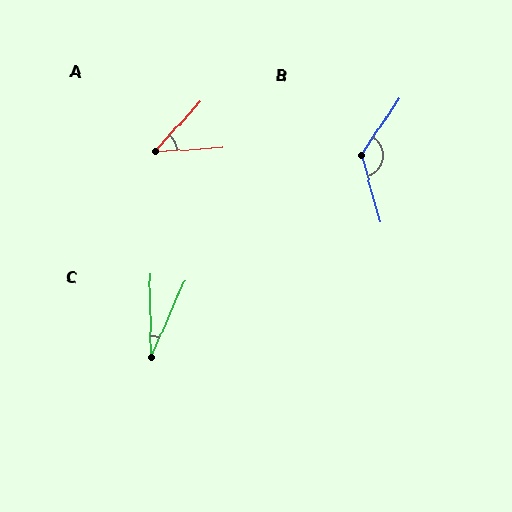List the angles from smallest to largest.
C (25°), A (44°), B (131°).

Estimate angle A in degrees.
Approximately 44 degrees.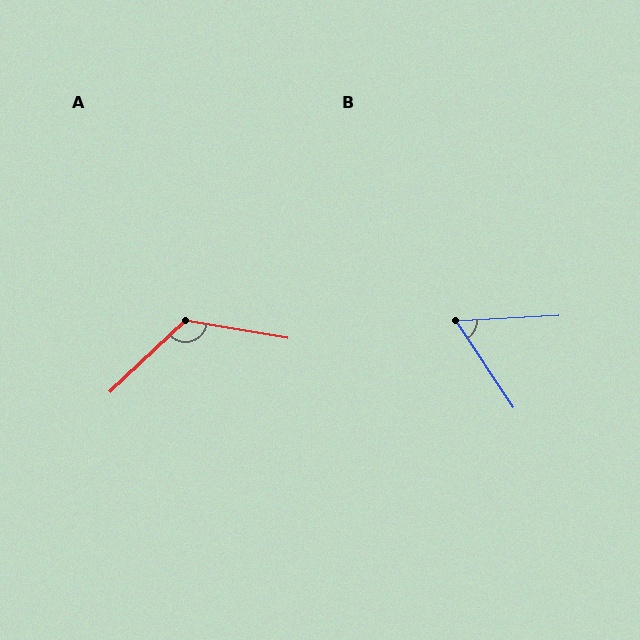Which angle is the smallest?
B, at approximately 59 degrees.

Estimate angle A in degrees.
Approximately 127 degrees.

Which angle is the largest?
A, at approximately 127 degrees.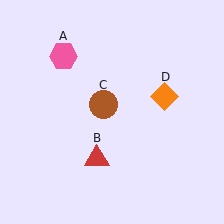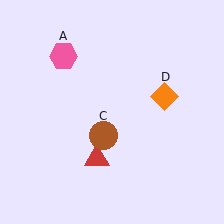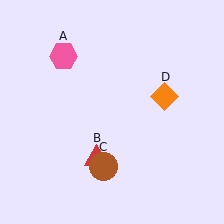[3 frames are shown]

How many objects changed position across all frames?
1 object changed position: brown circle (object C).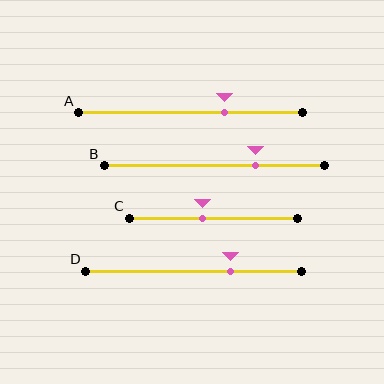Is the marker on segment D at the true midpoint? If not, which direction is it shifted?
No, the marker on segment D is shifted to the right by about 17% of the segment length.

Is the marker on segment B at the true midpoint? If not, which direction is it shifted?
No, the marker on segment B is shifted to the right by about 19% of the segment length.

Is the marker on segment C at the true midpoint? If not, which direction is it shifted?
No, the marker on segment C is shifted to the left by about 6% of the segment length.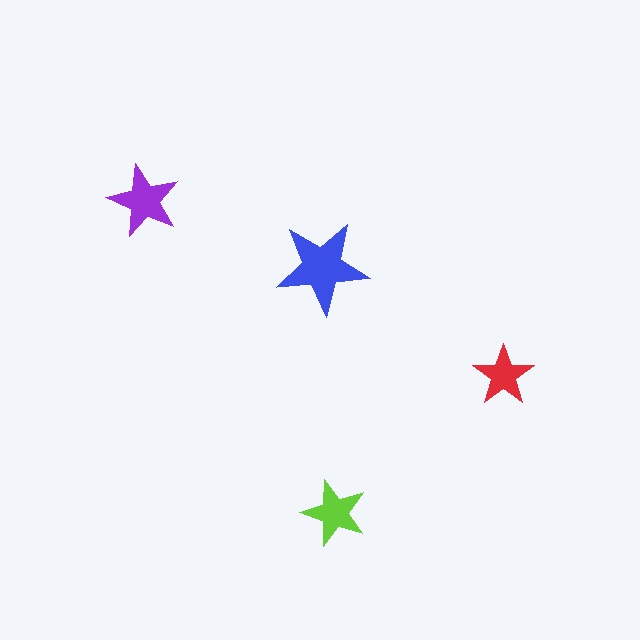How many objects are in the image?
There are 4 objects in the image.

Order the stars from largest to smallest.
the blue one, the purple one, the lime one, the red one.